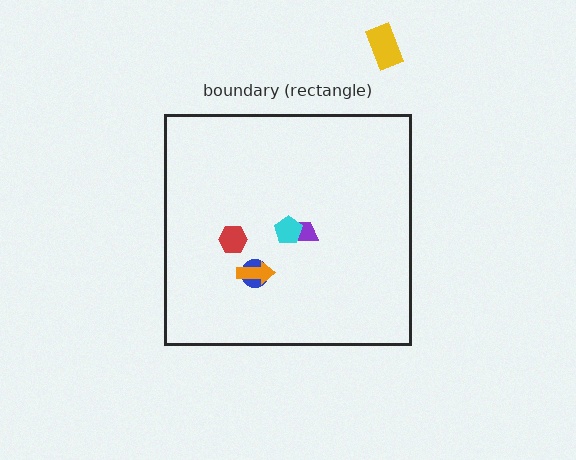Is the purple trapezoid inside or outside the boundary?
Inside.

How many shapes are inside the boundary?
5 inside, 1 outside.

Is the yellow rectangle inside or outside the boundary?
Outside.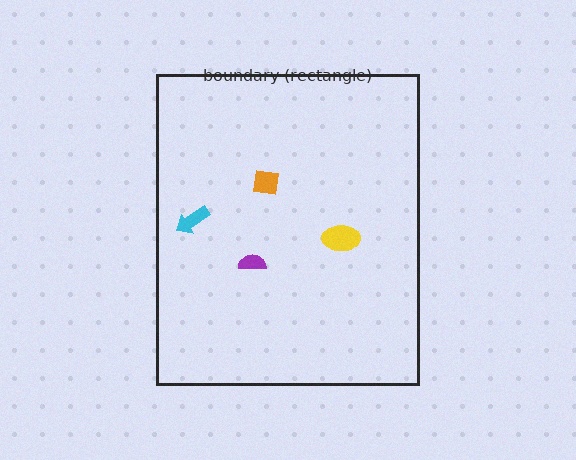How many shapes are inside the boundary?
4 inside, 0 outside.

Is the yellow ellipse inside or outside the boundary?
Inside.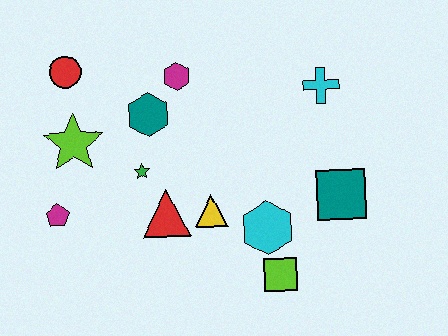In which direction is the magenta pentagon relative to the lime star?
The magenta pentagon is below the lime star.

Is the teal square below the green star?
Yes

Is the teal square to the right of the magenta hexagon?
Yes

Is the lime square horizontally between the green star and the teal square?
Yes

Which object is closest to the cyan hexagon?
The lime square is closest to the cyan hexagon.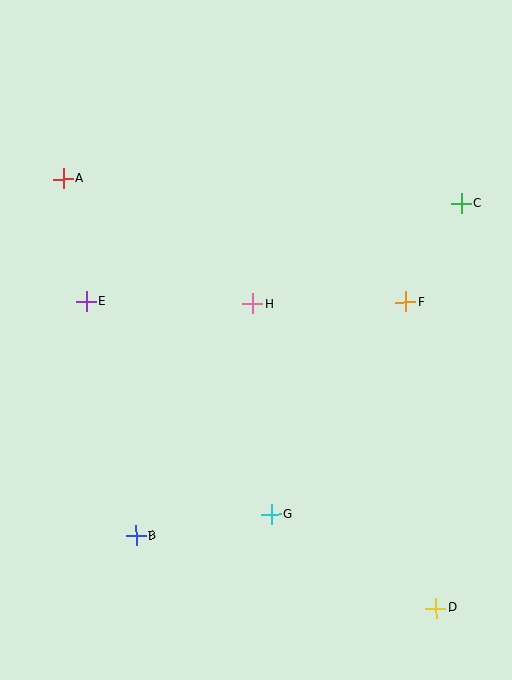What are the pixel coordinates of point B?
Point B is at (136, 536).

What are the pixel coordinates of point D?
Point D is at (436, 608).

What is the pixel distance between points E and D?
The distance between E and D is 465 pixels.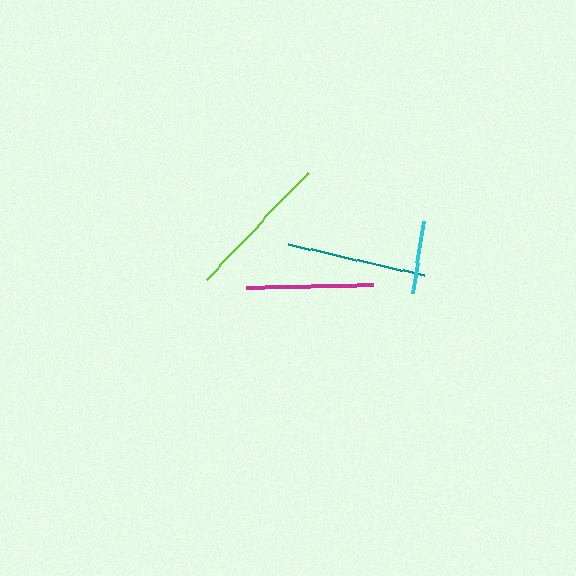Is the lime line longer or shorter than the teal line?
The lime line is longer than the teal line.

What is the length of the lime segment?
The lime segment is approximately 148 pixels long.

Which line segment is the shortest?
The cyan line is the shortest at approximately 73 pixels.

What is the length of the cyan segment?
The cyan segment is approximately 73 pixels long.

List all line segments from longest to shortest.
From longest to shortest: lime, teal, magenta, cyan.